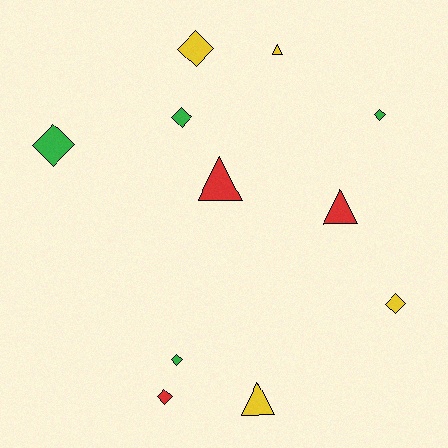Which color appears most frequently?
Yellow, with 4 objects.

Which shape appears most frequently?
Diamond, with 7 objects.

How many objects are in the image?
There are 11 objects.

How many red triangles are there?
There are 2 red triangles.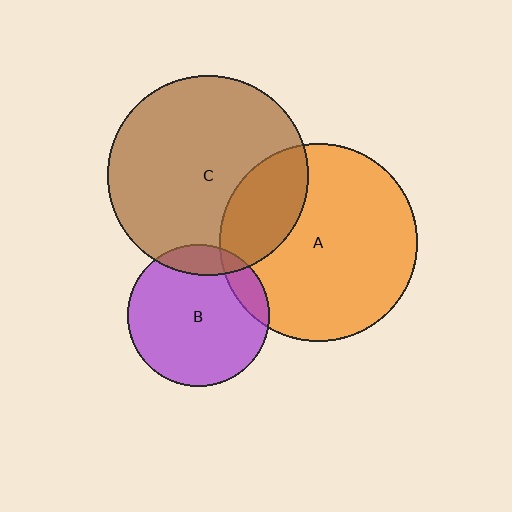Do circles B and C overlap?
Yes.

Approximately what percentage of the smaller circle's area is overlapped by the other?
Approximately 15%.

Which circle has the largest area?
Circle C (brown).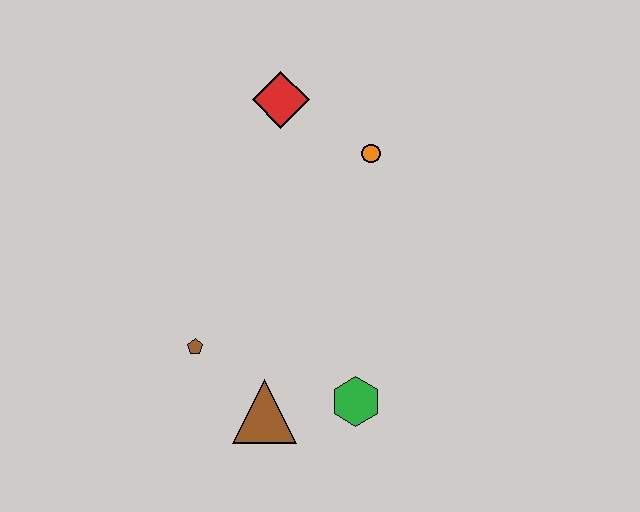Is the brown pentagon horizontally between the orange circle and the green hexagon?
No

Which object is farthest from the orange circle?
The brown triangle is farthest from the orange circle.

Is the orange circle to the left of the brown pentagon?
No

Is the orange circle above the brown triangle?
Yes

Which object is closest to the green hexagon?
The brown triangle is closest to the green hexagon.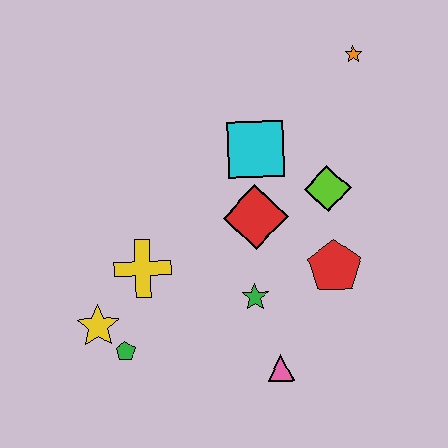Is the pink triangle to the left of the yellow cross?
No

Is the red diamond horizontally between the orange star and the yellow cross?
Yes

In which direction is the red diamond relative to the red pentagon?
The red diamond is to the left of the red pentagon.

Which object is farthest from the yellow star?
The orange star is farthest from the yellow star.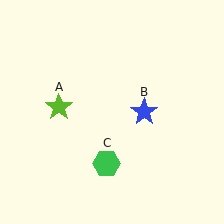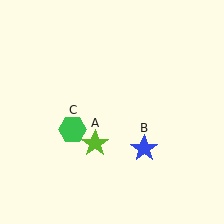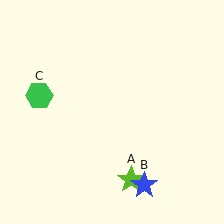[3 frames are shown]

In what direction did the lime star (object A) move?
The lime star (object A) moved down and to the right.